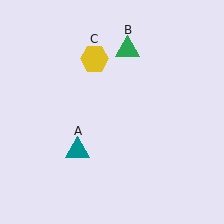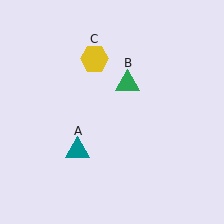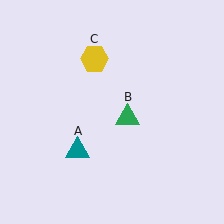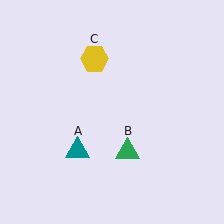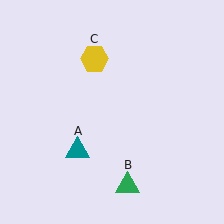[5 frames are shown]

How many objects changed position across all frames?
1 object changed position: green triangle (object B).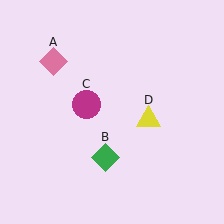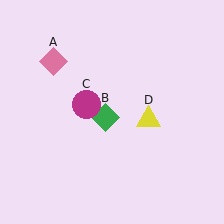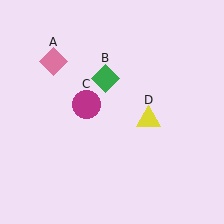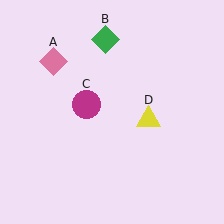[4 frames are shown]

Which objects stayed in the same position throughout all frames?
Pink diamond (object A) and magenta circle (object C) and yellow triangle (object D) remained stationary.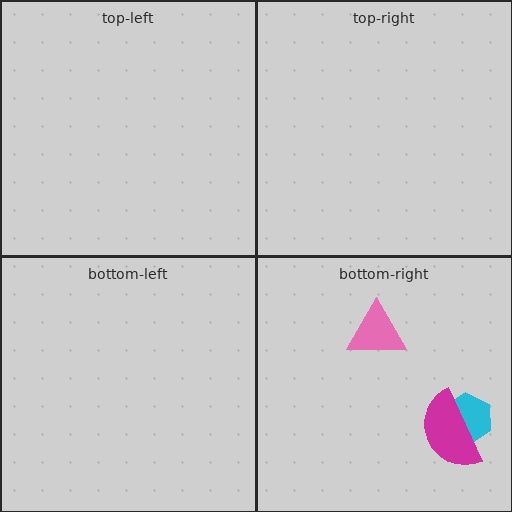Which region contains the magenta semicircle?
The bottom-right region.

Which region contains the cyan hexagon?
The bottom-right region.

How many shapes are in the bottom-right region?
3.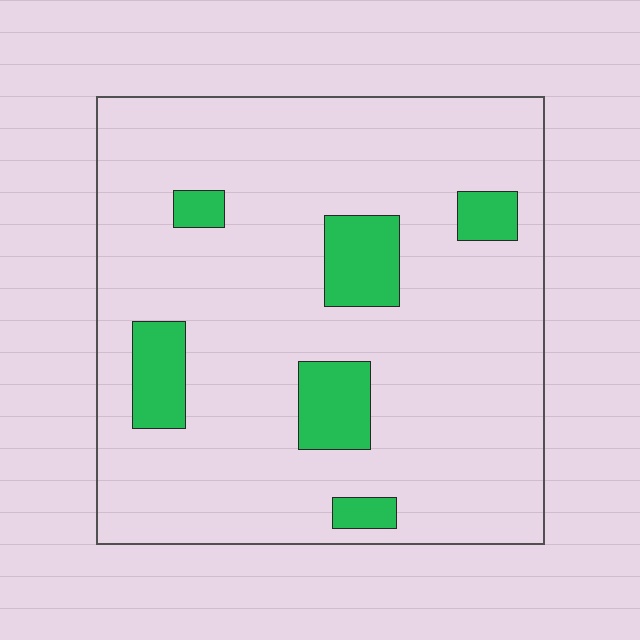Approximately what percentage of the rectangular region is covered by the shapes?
Approximately 15%.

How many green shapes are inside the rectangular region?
6.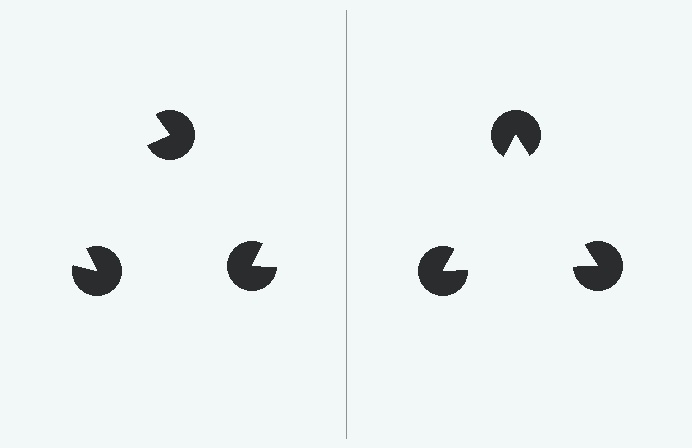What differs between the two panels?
The pac-man discs are positioned identically on both sides; only the wedge orientations differ. On the right they align to a triangle; on the left they are misaligned.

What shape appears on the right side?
An illusory triangle.